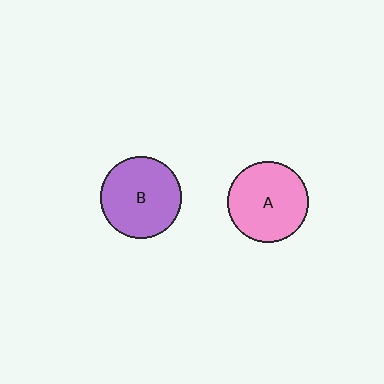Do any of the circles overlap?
No, none of the circles overlap.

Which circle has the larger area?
Circle B (purple).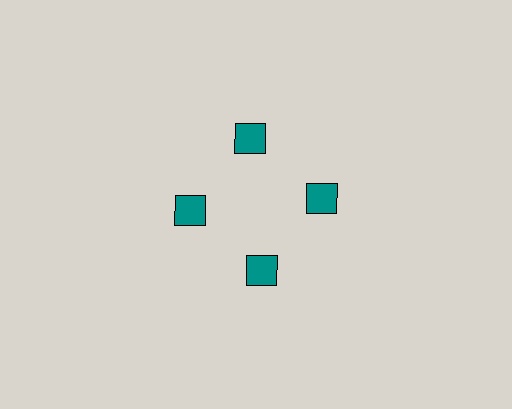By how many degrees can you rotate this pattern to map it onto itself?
The pattern maps onto itself every 90 degrees of rotation.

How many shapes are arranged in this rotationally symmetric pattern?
There are 4 shapes, arranged in 4 groups of 1.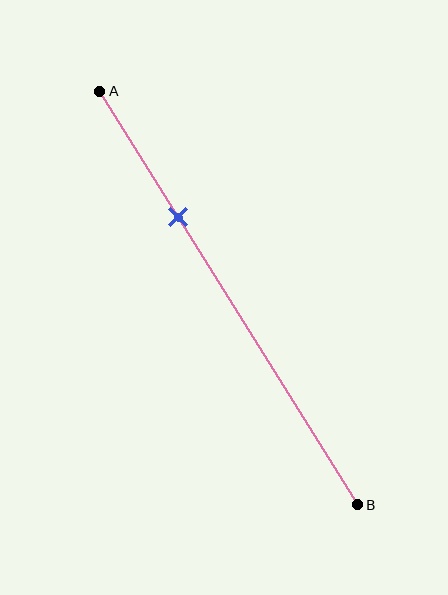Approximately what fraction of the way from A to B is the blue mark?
The blue mark is approximately 30% of the way from A to B.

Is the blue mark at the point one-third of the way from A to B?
Yes, the mark is approximately at the one-third point.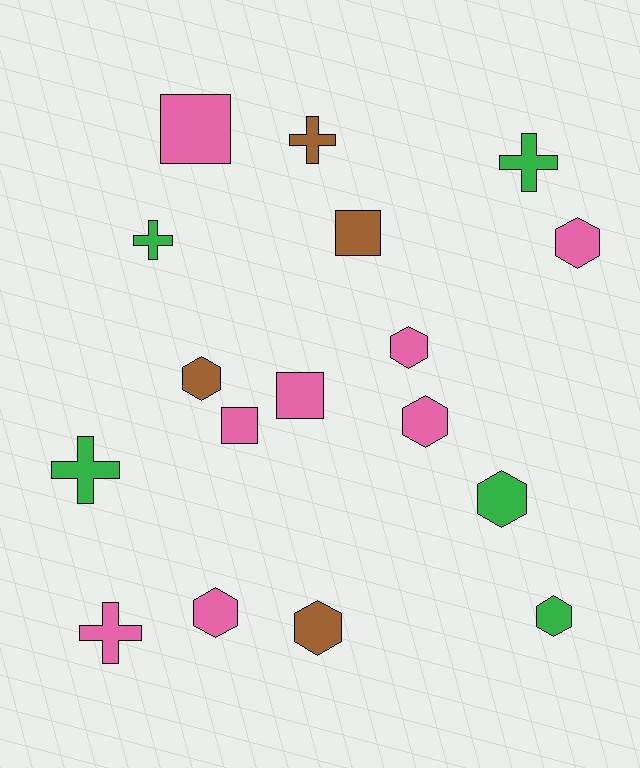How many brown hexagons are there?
There are 2 brown hexagons.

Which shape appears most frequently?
Hexagon, with 8 objects.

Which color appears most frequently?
Pink, with 8 objects.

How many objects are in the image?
There are 17 objects.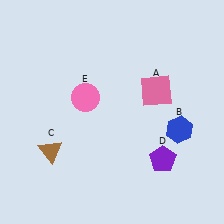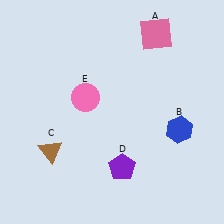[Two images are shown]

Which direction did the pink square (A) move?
The pink square (A) moved up.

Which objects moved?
The objects that moved are: the pink square (A), the purple pentagon (D).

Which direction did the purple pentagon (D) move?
The purple pentagon (D) moved left.